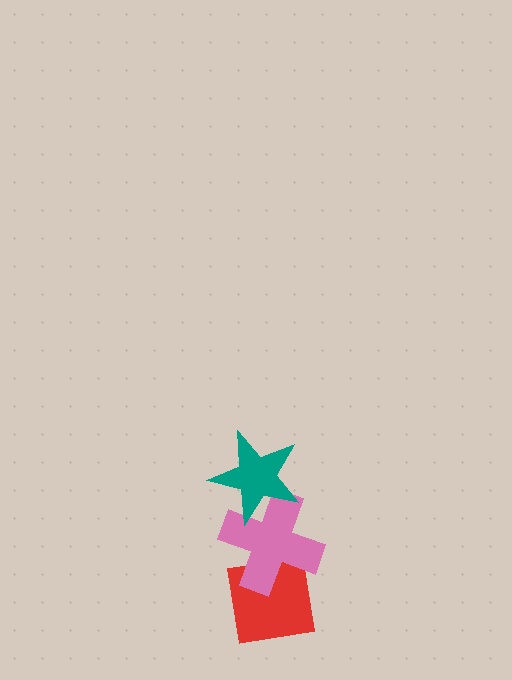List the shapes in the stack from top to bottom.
From top to bottom: the teal star, the pink cross, the red square.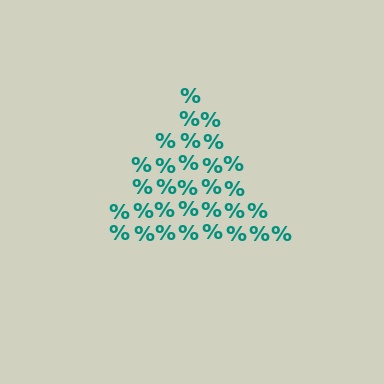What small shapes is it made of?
It is made of small percent signs.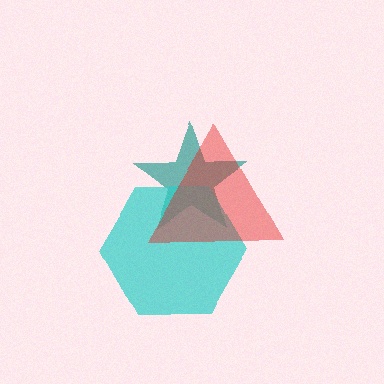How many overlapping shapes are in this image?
There are 3 overlapping shapes in the image.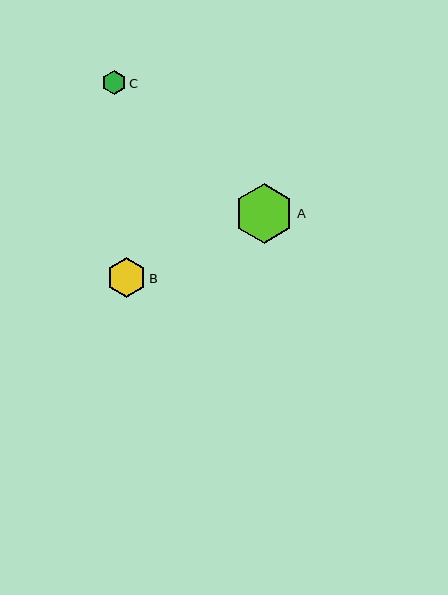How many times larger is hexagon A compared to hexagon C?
Hexagon A is approximately 2.5 times the size of hexagon C.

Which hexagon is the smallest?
Hexagon C is the smallest with a size of approximately 24 pixels.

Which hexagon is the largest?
Hexagon A is the largest with a size of approximately 59 pixels.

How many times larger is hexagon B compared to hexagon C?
Hexagon B is approximately 1.6 times the size of hexagon C.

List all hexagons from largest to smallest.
From largest to smallest: A, B, C.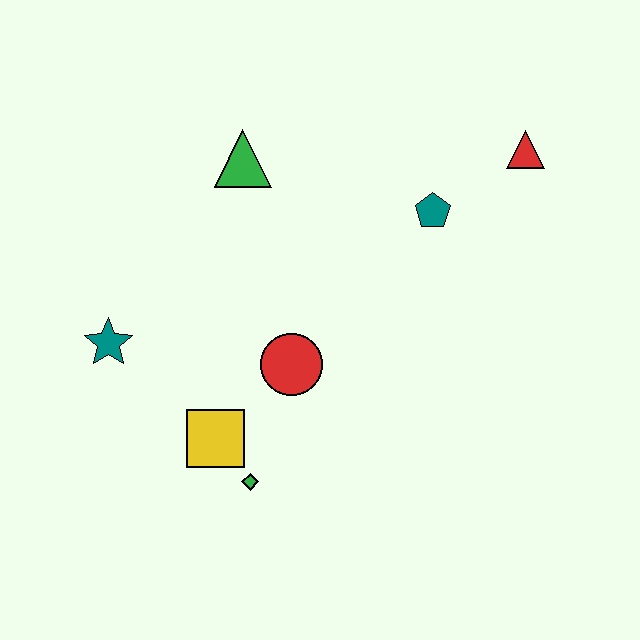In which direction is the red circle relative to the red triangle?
The red circle is to the left of the red triangle.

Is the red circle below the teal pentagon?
Yes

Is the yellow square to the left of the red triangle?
Yes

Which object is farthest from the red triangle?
The teal star is farthest from the red triangle.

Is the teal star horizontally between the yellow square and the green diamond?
No